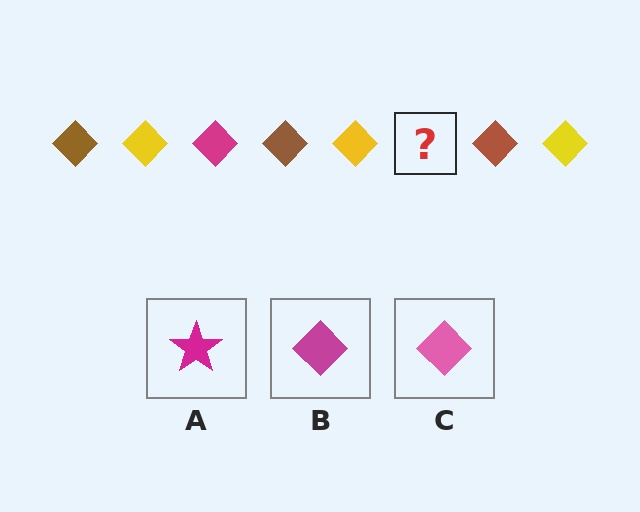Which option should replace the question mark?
Option B.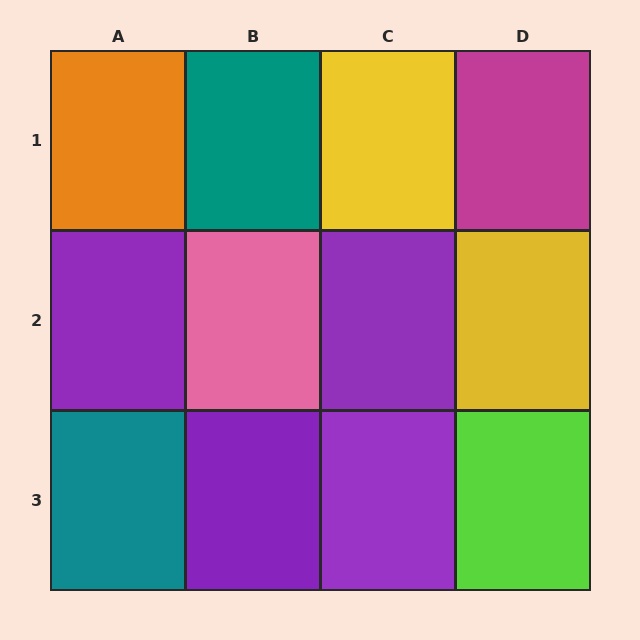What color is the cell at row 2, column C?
Purple.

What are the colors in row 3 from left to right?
Teal, purple, purple, lime.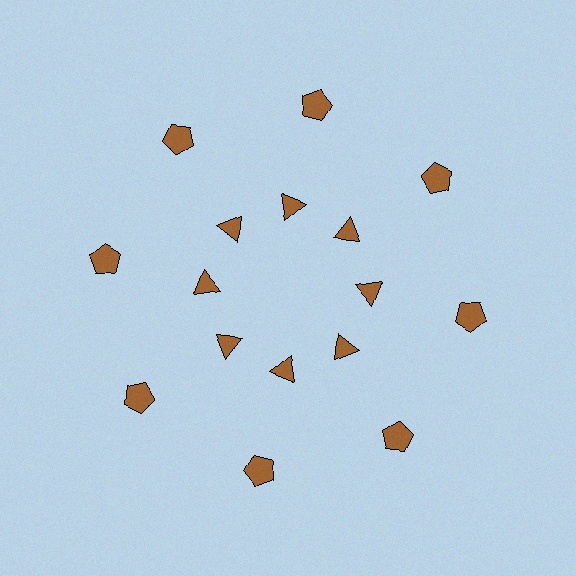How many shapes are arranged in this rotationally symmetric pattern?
There are 16 shapes, arranged in 8 groups of 2.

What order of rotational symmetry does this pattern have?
This pattern has 8-fold rotational symmetry.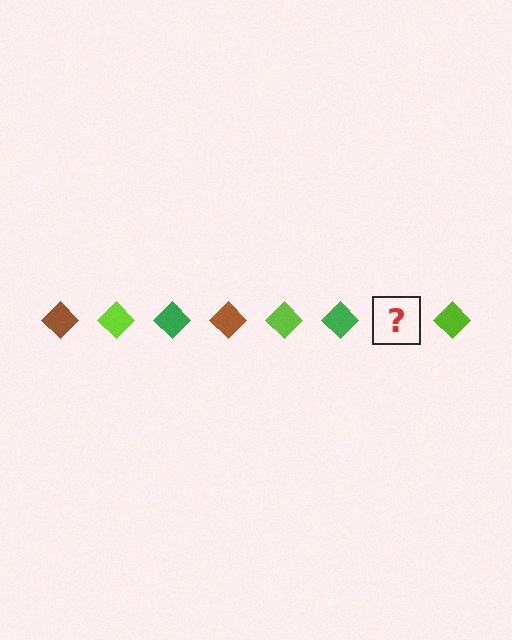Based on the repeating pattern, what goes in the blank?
The blank should be a brown diamond.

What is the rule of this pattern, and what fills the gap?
The rule is that the pattern cycles through brown, lime, green diamonds. The gap should be filled with a brown diamond.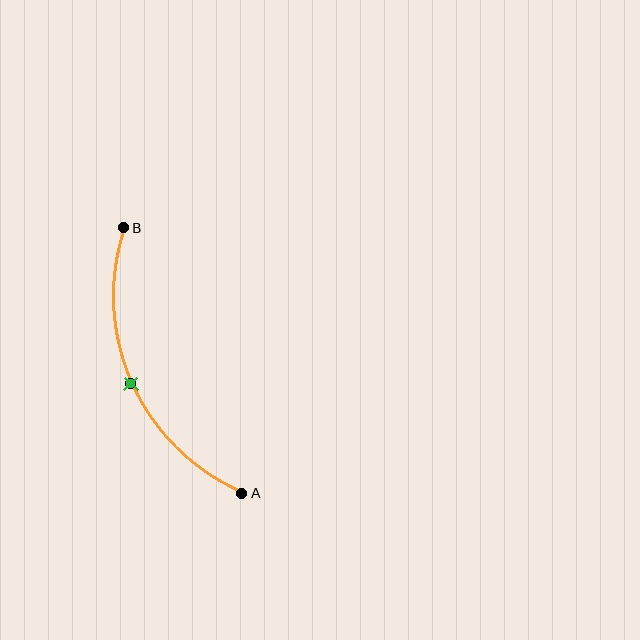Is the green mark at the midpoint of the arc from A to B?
Yes. The green mark lies on the arc at equal arc-length from both A and B — it is the arc midpoint.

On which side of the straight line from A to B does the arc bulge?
The arc bulges to the left of the straight line connecting A and B.